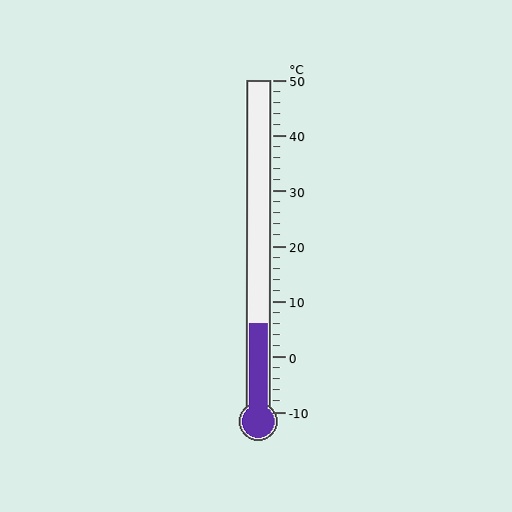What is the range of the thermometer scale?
The thermometer scale ranges from -10°C to 50°C.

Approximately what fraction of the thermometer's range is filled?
The thermometer is filled to approximately 25% of its range.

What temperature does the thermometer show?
The thermometer shows approximately 6°C.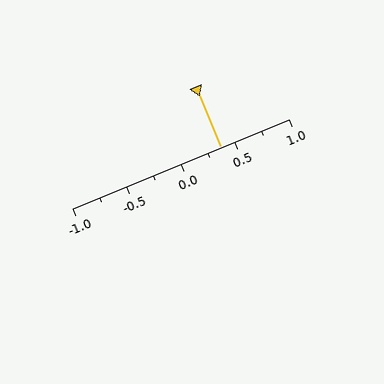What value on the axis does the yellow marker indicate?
The marker indicates approximately 0.38.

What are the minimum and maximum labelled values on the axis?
The axis runs from -1.0 to 1.0.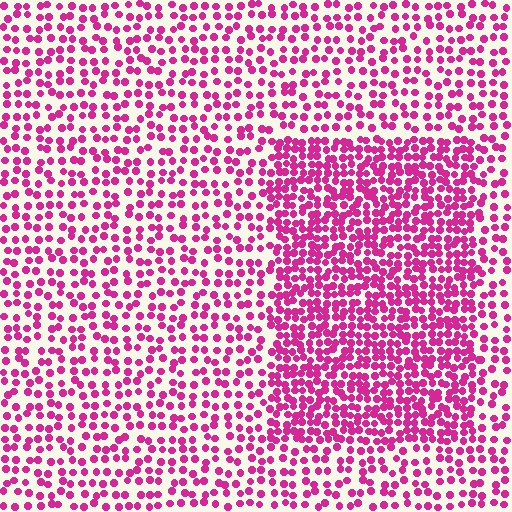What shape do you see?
I see a rectangle.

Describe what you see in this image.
The image contains small magenta elements arranged at two different densities. A rectangle-shaped region is visible where the elements are more densely packed than the surrounding area.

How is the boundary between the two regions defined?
The boundary is defined by a change in element density (approximately 1.9x ratio). All elements are the same color, size, and shape.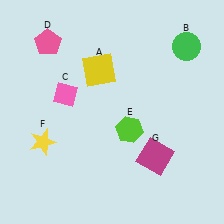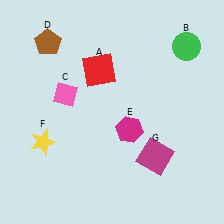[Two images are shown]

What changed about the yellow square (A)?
In Image 1, A is yellow. In Image 2, it changed to red.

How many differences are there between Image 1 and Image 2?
There are 3 differences between the two images.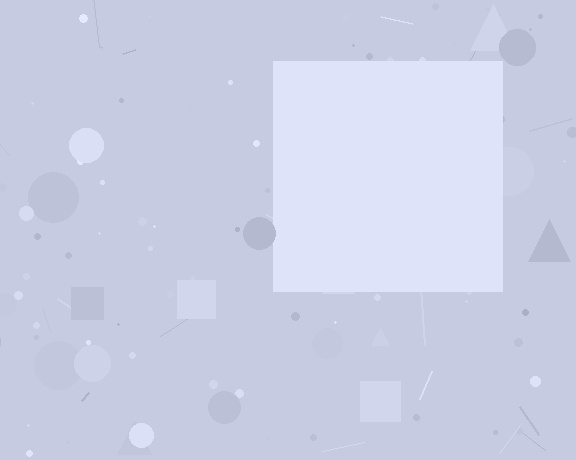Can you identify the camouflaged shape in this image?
The camouflaged shape is a square.